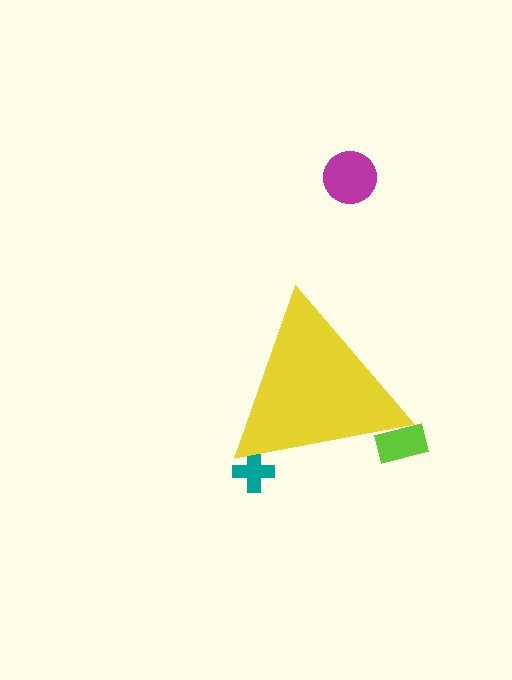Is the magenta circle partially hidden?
No, the magenta circle is fully visible.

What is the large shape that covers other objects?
A yellow triangle.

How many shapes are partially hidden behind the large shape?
2 shapes are partially hidden.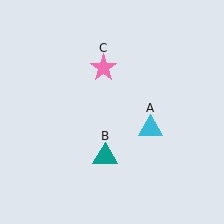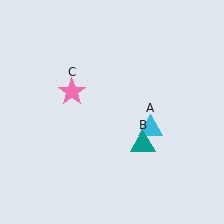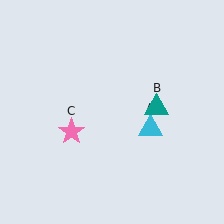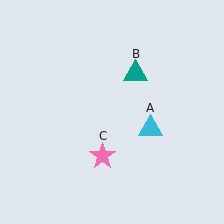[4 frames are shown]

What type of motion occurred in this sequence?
The teal triangle (object B), pink star (object C) rotated counterclockwise around the center of the scene.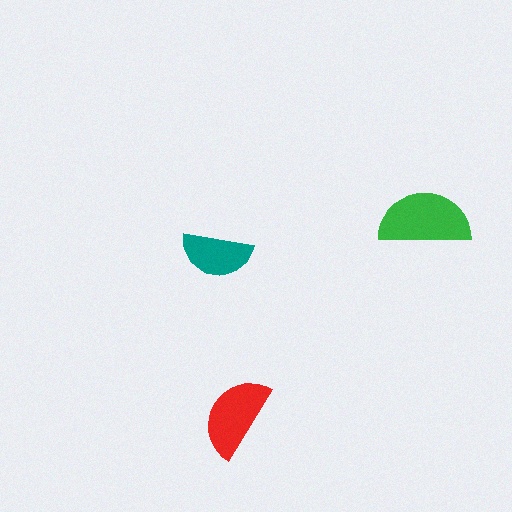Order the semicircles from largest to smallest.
the green one, the red one, the teal one.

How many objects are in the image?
There are 3 objects in the image.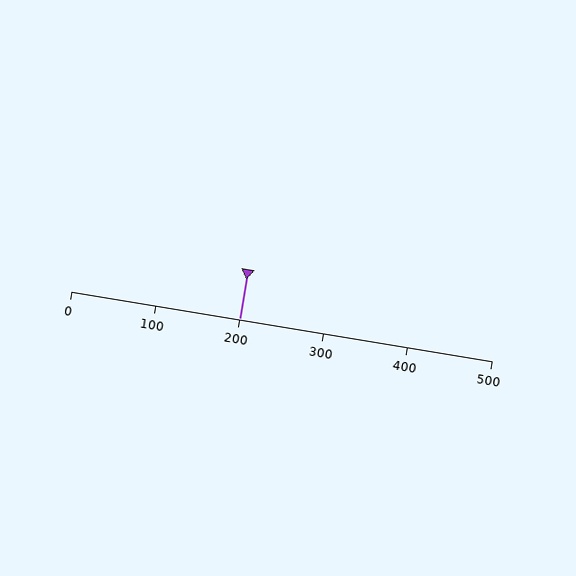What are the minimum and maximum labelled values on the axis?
The axis runs from 0 to 500.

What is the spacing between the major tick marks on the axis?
The major ticks are spaced 100 apart.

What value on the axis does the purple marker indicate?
The marker indicates approximately 200.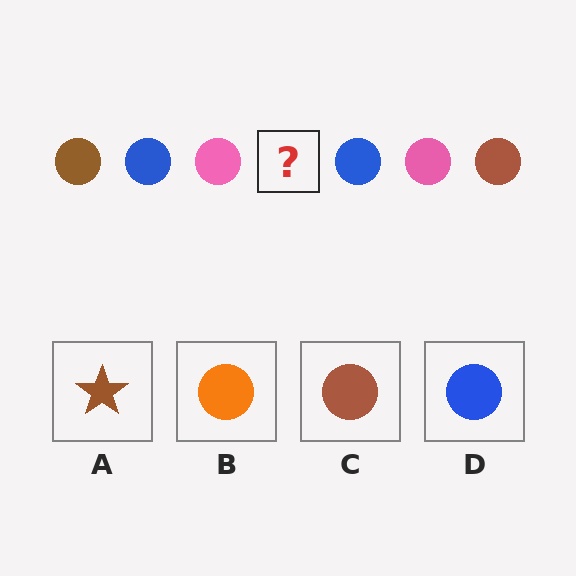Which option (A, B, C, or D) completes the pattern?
C.